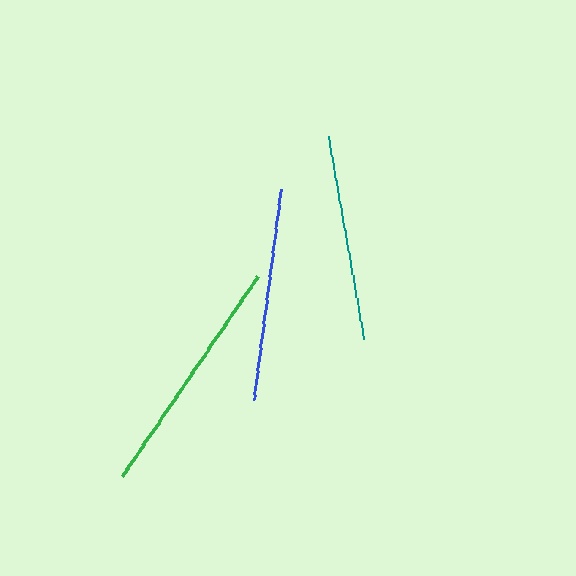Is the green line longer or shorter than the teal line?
The green line is longer than the teal line.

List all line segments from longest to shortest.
From longest to shortest: green, blue, teal.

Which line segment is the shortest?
The teal line is the shortest at approximately 205 pixels.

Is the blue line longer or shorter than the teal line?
The blue line is longer than the teal line.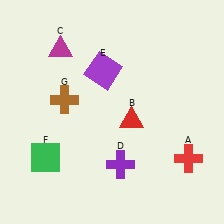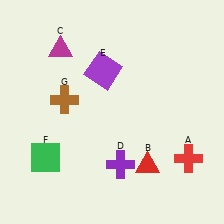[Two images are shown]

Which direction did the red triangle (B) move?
The red triangle (B) moved down.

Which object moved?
The red triangle (B) moved down.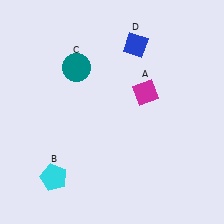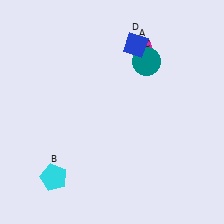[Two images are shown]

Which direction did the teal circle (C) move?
The teal circle (C) moved right.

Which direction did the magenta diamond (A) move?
The magenta diamond (A) moved up.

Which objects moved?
The objects that moved are: the magenta diamond (A), the teal circle (C).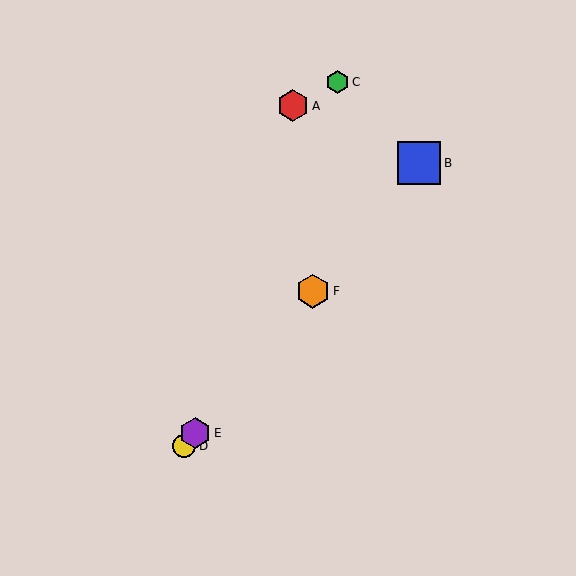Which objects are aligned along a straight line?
Objects B, D, E, F are aligned along a straight line.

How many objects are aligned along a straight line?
4 objects (B, D, E, F) are aligned along a straight line.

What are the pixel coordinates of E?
Object E is at (195, 433).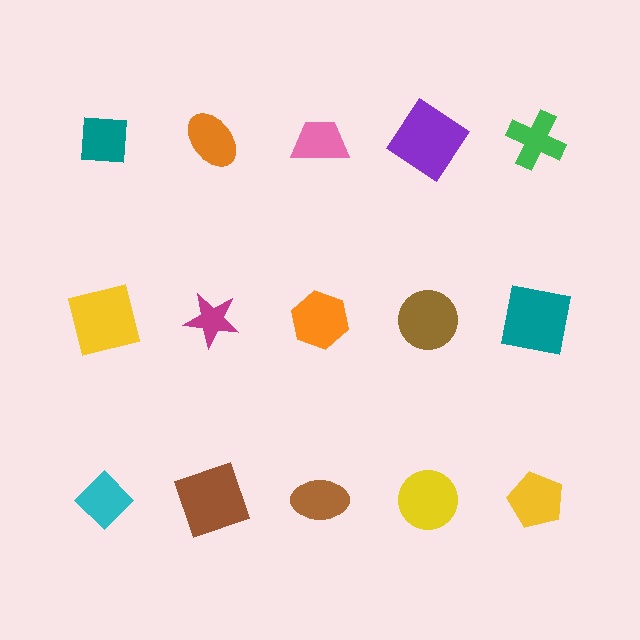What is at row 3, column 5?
A yellow pentagon.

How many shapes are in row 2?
5 shapes.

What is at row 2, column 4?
A brown circle.